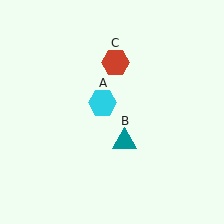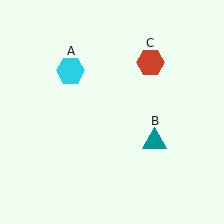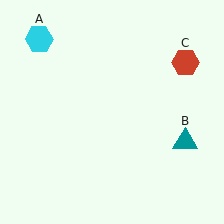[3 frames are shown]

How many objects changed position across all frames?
3 objects changed position: cyan hexagon (object A), teal triangle (object B), red hexagon (object C).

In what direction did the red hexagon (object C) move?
The red hexagon (object C) moved right.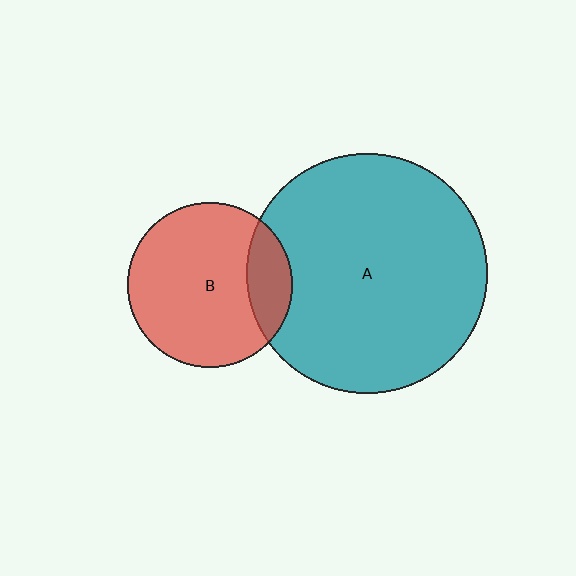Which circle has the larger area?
Circle A (teal).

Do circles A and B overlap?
Yes.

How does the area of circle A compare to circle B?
Approximately 2.1 times.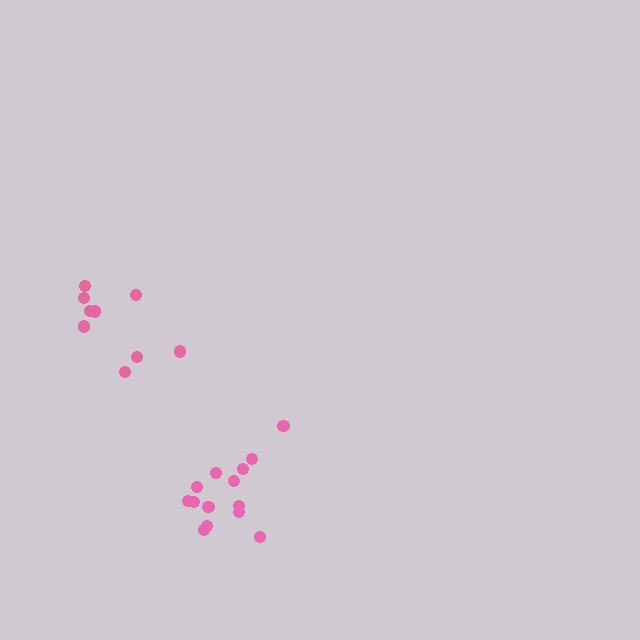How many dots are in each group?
Group 1: 14 dots, Group 2: 9 dots (23 total).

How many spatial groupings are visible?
There are 2 spatial groupings.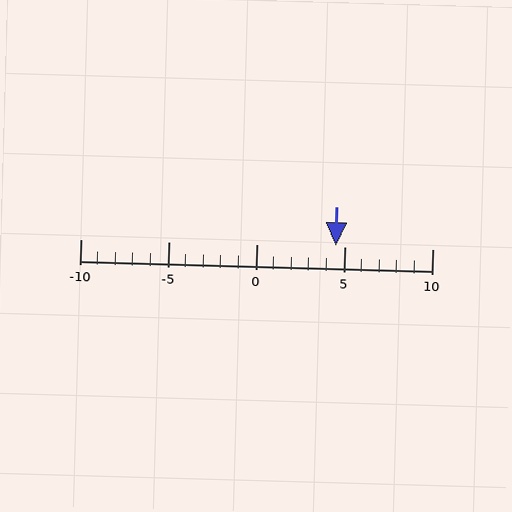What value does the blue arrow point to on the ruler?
The blue arrow points to approximately 4.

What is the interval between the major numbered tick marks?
The major tick marks are spaced 5 units apart.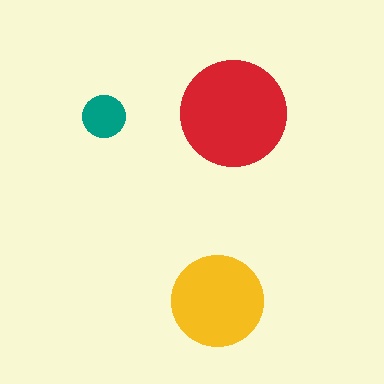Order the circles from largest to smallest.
the red one, the yellow one, the teal one.